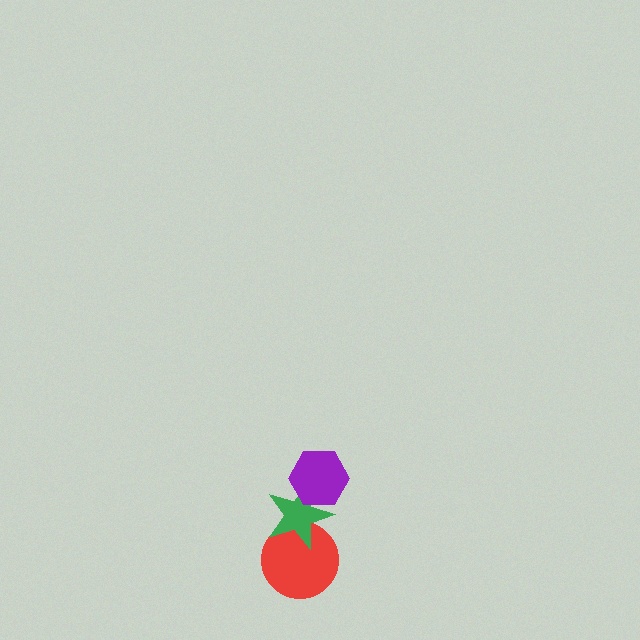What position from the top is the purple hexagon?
The purple hexagon is 1st from the top.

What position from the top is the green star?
The green star is 2nd from the top.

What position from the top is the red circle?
The red circle is 3rd from the top.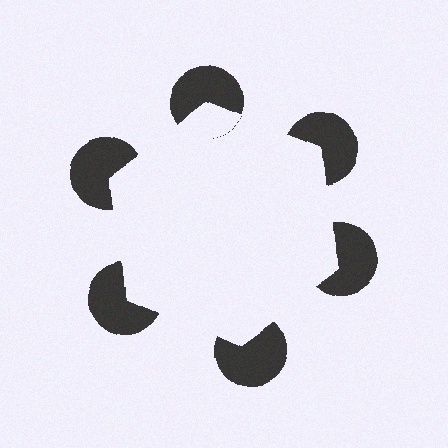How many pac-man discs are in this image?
There are 6 — one at each vertex of the illusory hexagon.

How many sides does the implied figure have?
6 sides.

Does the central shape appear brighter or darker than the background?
It typically appears slightly brighter than the background, even though no actual brightness change is drawn.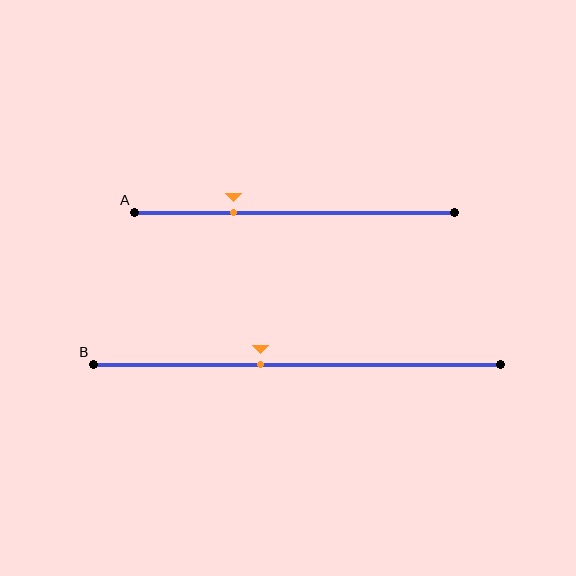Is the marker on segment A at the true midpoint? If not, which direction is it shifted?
No, the marker on segment A is shifted to the left by about 19% of the segment length.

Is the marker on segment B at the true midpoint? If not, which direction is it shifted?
No, the marker on segment B is shifted to the left by about 9% of the segment length.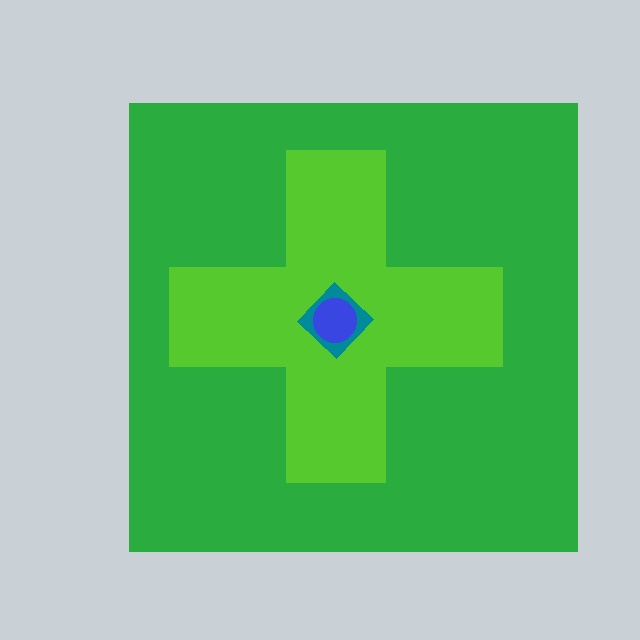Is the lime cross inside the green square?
Yes.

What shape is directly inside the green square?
The lime cross.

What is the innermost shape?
The blue circle.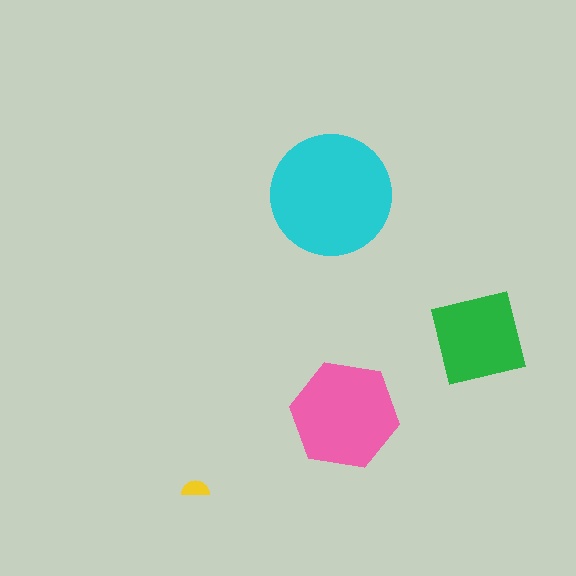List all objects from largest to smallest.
The cyan circle, the pink hexagon, the green square, the yellow semicircle.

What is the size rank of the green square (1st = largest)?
3rd.